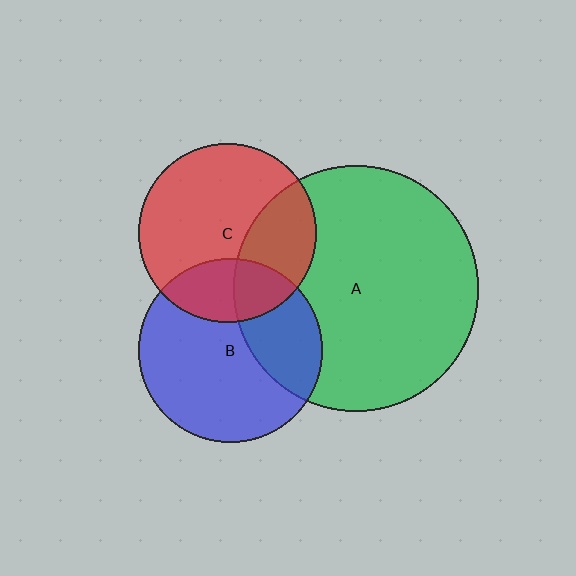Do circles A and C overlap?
Yes.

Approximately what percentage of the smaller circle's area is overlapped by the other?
Approximately 30%.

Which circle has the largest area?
Circle A (green).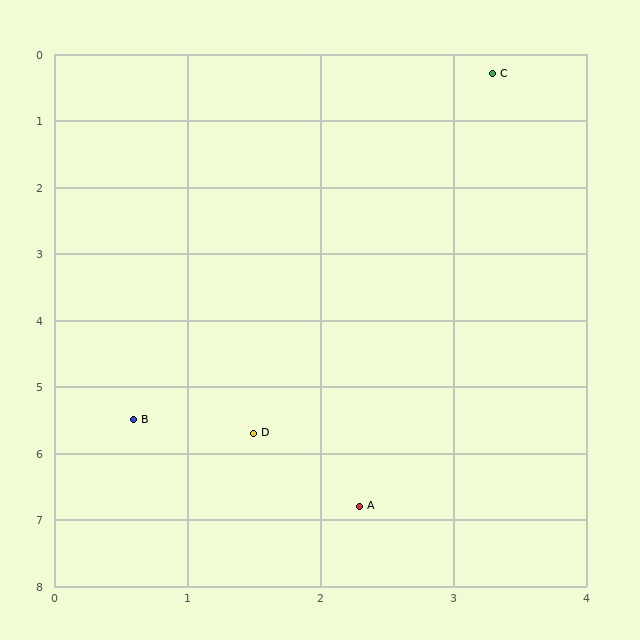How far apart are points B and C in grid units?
Points B and C are about 5.9 grid units apart.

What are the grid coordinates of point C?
Point C is at approximately (3.3, 0.3).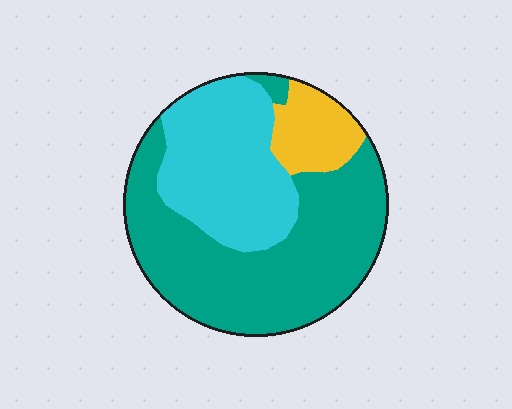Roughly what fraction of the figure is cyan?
Cyan takes up about one third (1/3) of the figure.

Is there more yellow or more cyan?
Cyan.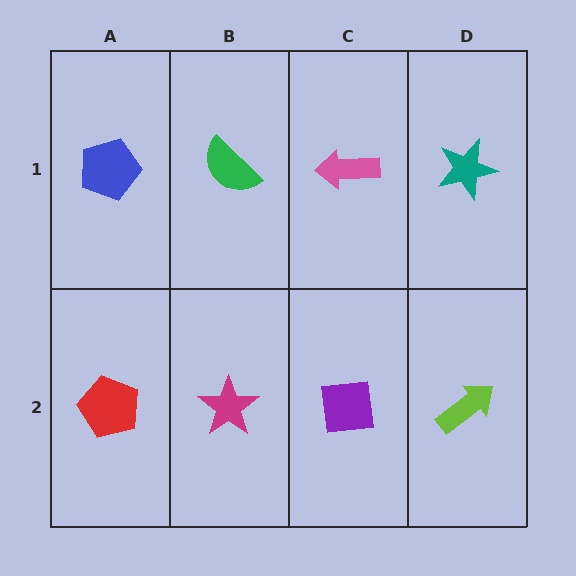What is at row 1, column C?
A pink arrow.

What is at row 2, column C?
A purple square.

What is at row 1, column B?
A green semicircle.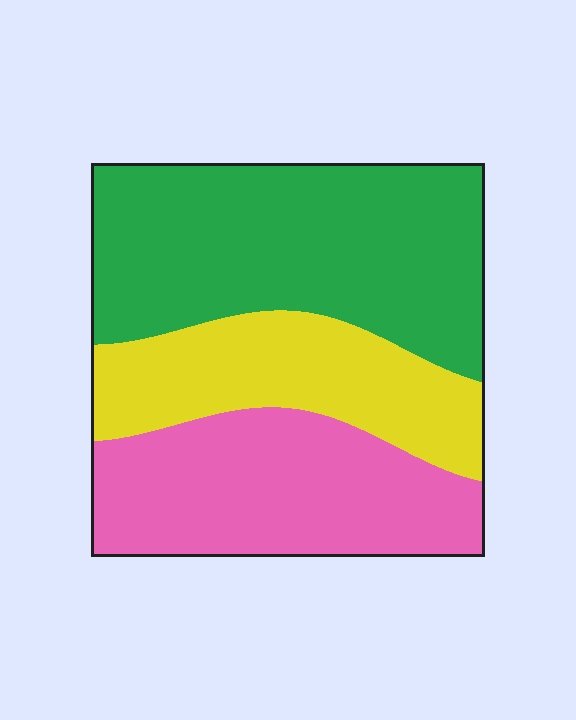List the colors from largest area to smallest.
From largest to smallest: green, pink, yellow.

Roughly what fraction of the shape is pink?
Pink covers 32% of the shape.